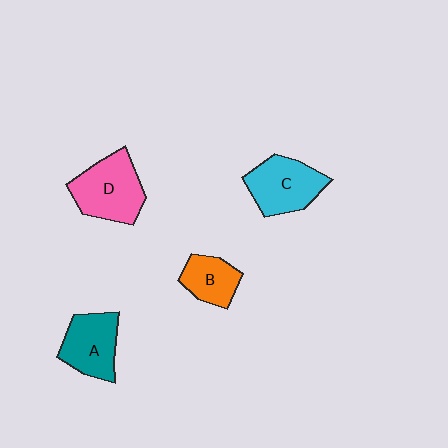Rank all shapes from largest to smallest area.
From largest to smallest: D (pink), C (cyan), A (teal), B (orange).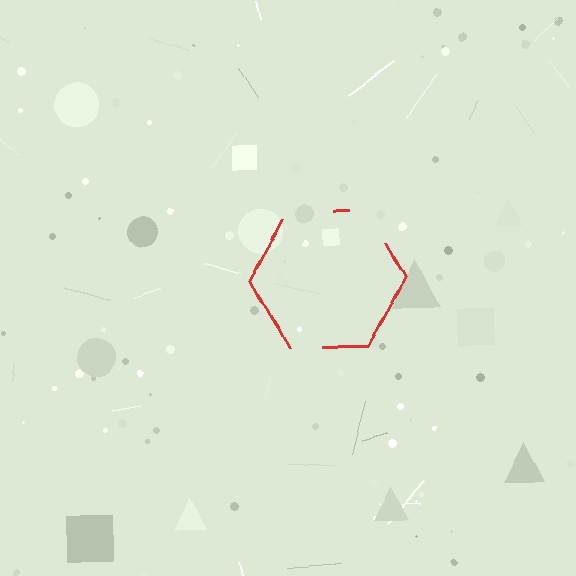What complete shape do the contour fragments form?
The contour fragments form a hexagon.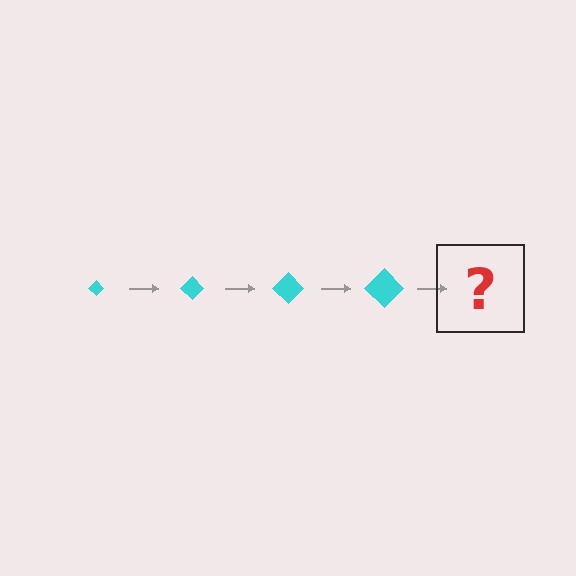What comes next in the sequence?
The next element should be a cyan diamond, larger than the previous one.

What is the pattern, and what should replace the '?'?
The pattern is that the diamond gets progressively larger each step. The '?' should be a cyan diamond, larger than the previous one.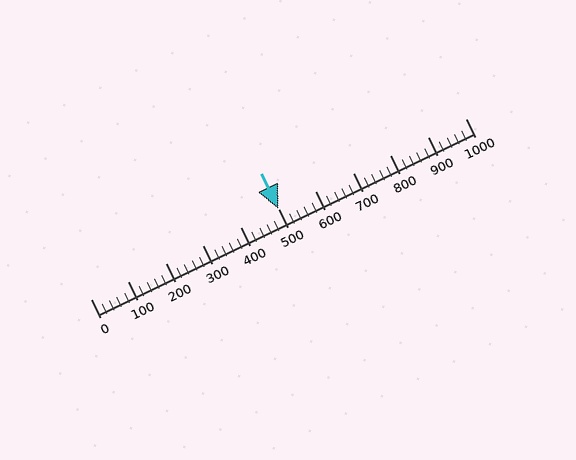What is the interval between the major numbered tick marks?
The major tick marks are spaced 100 units apart.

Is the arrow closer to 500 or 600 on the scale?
The arrow is closer to 500.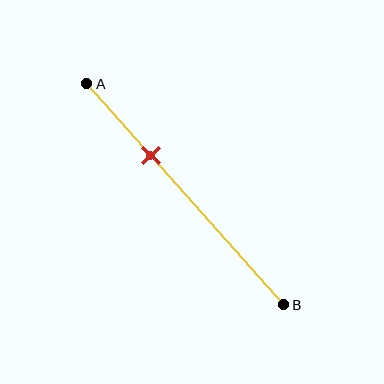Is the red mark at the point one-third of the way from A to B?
Yes, the mark is approximately at the one-third point.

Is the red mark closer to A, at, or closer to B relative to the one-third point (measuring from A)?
The red mark is approximately at the one-third point of segment AB.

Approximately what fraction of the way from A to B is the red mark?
The red mark is approximately 35% of the way from A to B.